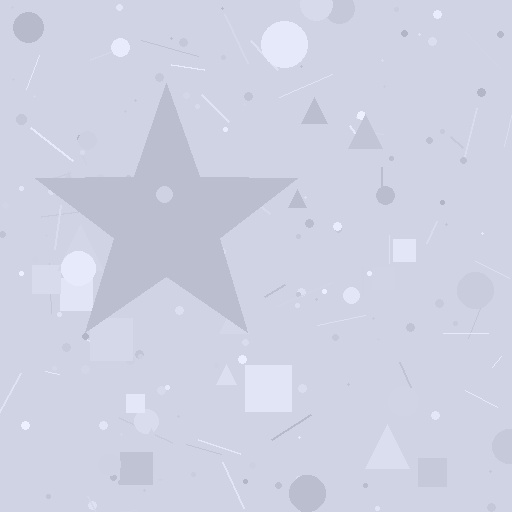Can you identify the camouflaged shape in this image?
The camouflaged shape is a star.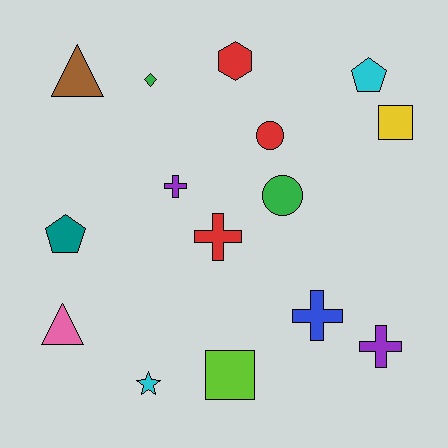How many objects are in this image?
There are 15 objects.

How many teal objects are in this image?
There is 1 teal object.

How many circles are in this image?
There are 2 circles.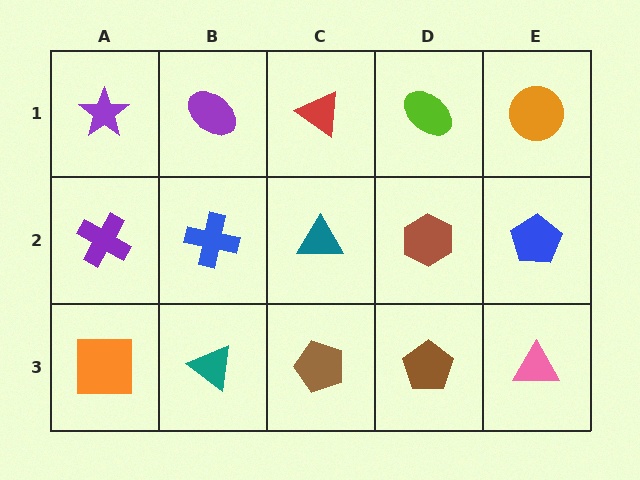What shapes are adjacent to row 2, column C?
A red triangle (row 1, column C), a brown pentagon (row 3, column C), a blue cross (row 2, column B), a brown hexagon (row 2, column D).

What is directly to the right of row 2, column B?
A teal triangle.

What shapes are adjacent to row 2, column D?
A lime ellipse (row 1, column D), a brown pentagon (row 3, column D), a teal triangle (row 2, column C), a blue pentagon (row 2, column E).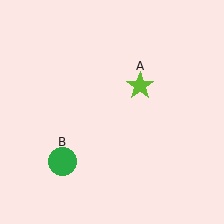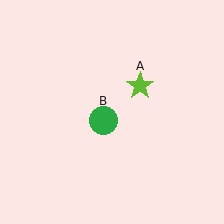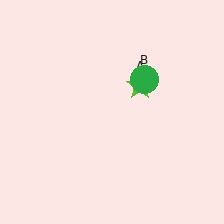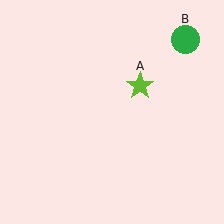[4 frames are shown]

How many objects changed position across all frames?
1 object changed position: green circle (object B).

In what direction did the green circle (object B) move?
The green circle (object B) moved up and to the right.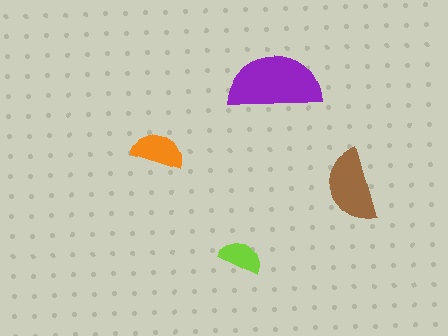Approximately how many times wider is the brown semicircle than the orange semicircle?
About 1.5 times wider.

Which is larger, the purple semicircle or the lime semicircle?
The purple one.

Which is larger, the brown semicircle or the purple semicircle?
The purple one.